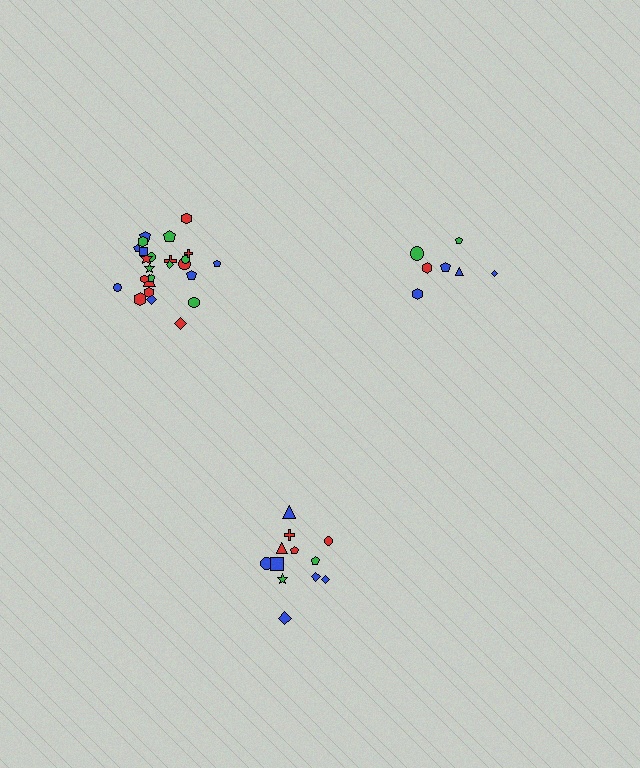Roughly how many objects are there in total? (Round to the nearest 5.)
Roughly 45 objects in total.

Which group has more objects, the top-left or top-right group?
The top-left group.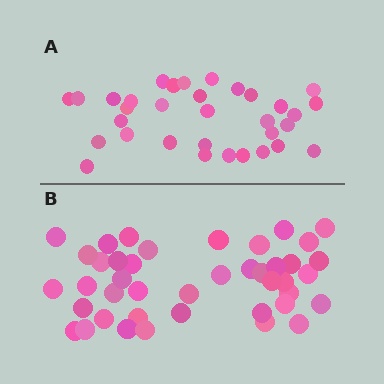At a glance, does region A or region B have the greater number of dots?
Region B (the bottom region) has more dots.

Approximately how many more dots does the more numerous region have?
Region B has roughly 8 or so more dots than region A.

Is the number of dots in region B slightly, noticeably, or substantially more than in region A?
Region B has noticeably more, but not dramatically so. The ratio is roughly 1.3 to 1.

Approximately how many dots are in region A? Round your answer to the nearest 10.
About 30 dots. (The exact count is 33, which rounds to 30.)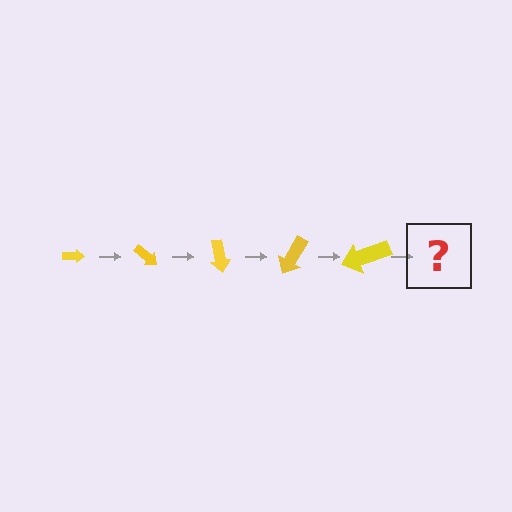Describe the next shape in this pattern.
It should be an arrow, larger than the previous one and rotated 200 degrees from the start.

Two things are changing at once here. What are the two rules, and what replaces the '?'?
The two rules are that the arrow grows larger each step and it rotates 40 degrees each step. The '?' should be an arrow, larger than the previous one and rotated 200 degrees from the start.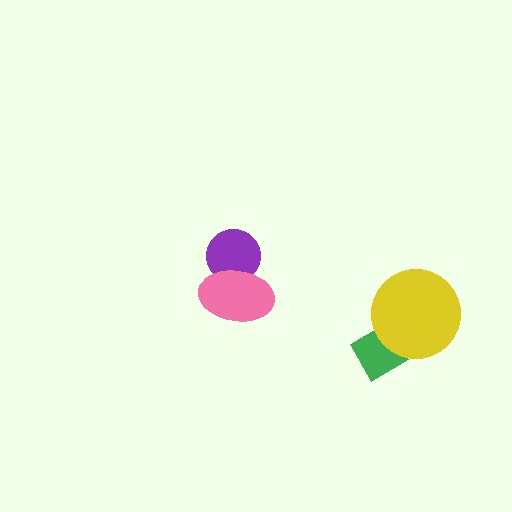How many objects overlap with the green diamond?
1 object overlaps with the green diamond.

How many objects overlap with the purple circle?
1 object overlaps with the purple circle.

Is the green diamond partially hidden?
Yes, it is partially covered by another shape.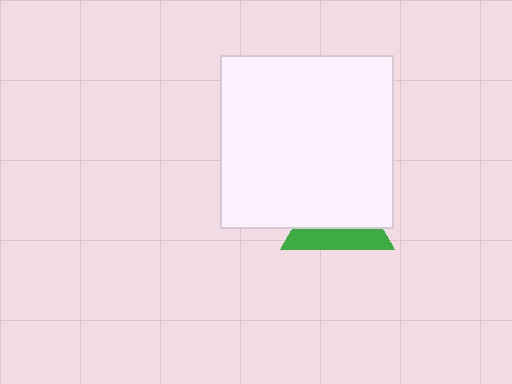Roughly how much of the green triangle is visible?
A small part of it is visible (roughly 36%).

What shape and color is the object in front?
The object in front is a white square.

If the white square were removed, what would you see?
You would see the complete green triangle.